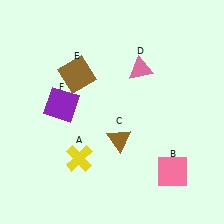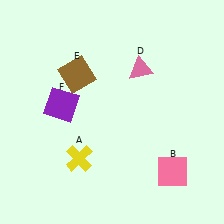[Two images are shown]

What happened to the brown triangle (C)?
The brown triangle (C) was removed in Image 2. It was in the bottom-right area of Image 1.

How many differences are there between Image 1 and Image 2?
There is 1 difference between the two images.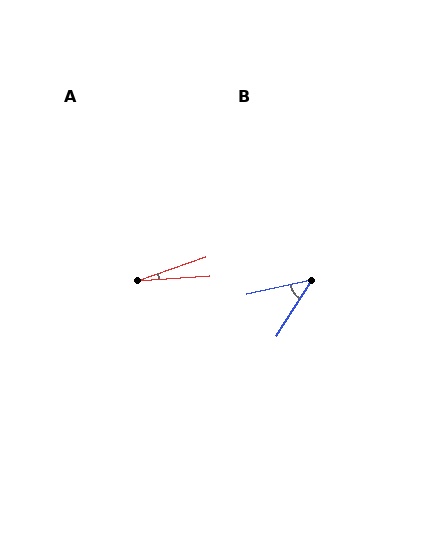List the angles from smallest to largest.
A (16°), B (45°).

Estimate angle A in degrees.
Approximately 16 degrees.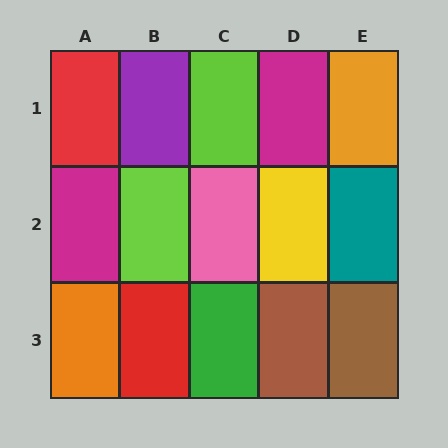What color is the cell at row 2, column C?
Pink.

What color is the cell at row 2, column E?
Teal.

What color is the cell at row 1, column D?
Magenta.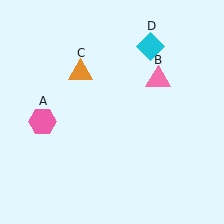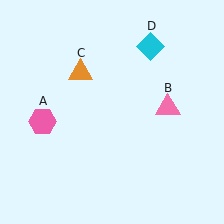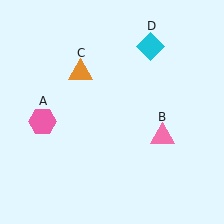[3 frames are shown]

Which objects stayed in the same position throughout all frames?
Pink hexagon (object A) and orange triangle (object C) and cyan diamond (object D) remained stationary.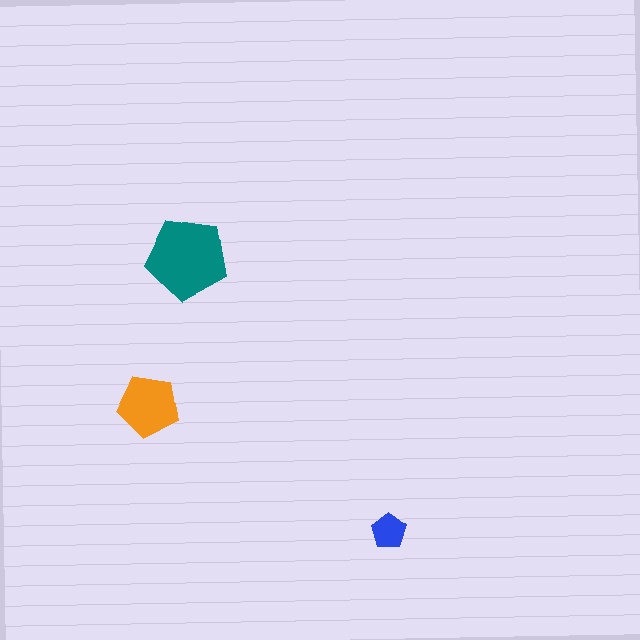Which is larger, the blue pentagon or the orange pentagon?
The orange one.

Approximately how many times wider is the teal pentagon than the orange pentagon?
About 1.5 times wider.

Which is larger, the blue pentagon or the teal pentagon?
The teal one.